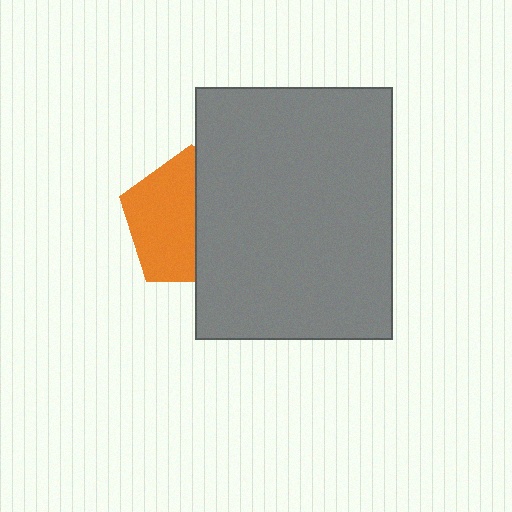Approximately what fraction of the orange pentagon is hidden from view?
Roughly 46% of the orange pentagon is hidden behind the gray rectangle.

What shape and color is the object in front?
The object in front is a gray rectangle.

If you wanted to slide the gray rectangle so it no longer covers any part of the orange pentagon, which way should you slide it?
Slide it right — that is the most direct way to separate the two shapes.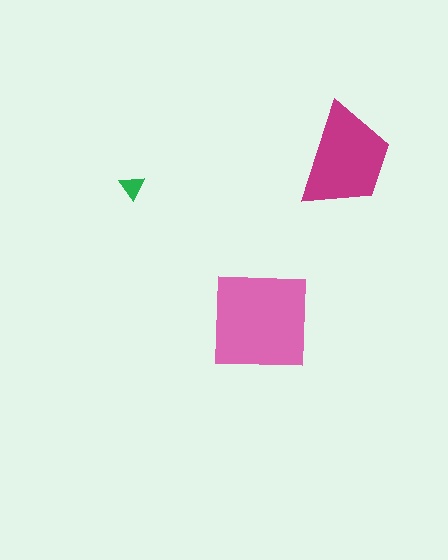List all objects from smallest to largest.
The green triangle, the magenta trapezoid, the pink square.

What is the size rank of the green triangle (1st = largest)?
3rd.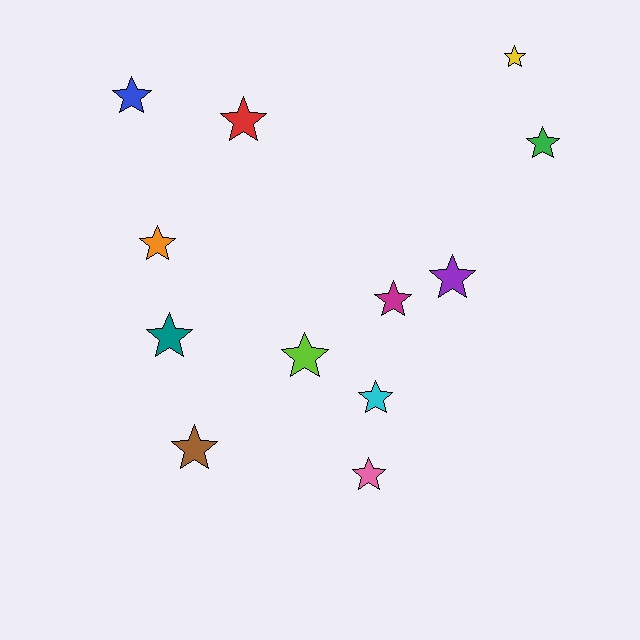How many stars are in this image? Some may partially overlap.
There are 12 stars.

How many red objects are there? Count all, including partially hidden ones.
There is 1 red object.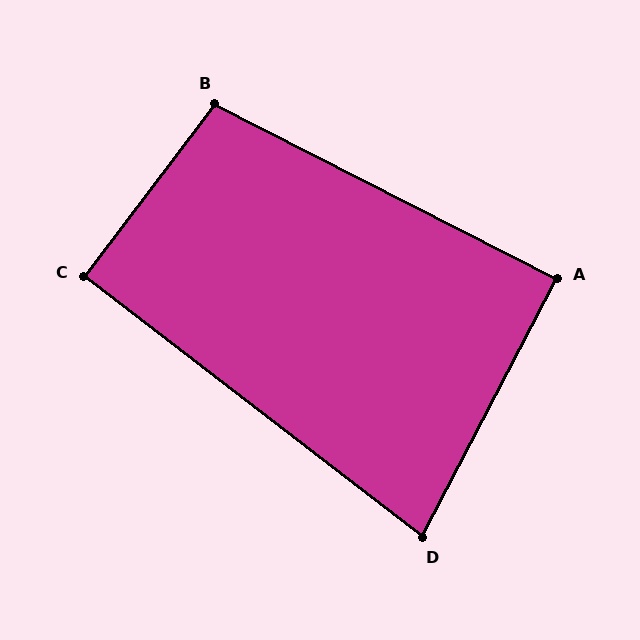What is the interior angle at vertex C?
Approximately 90 degrees (approximately right).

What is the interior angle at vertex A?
Approximately 90 degrees (approximately right).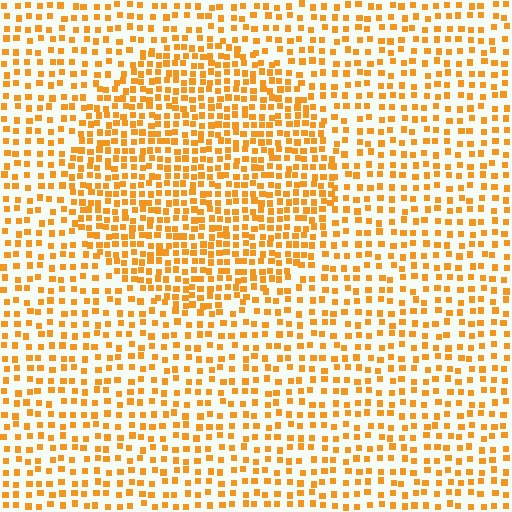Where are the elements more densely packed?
The elements are more densely packed inside the circle boundary.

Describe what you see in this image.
The image contains small orange elements arranged at two different densities. A circle-shaped region is visible where the elements are more densely packed than the surrounding area.